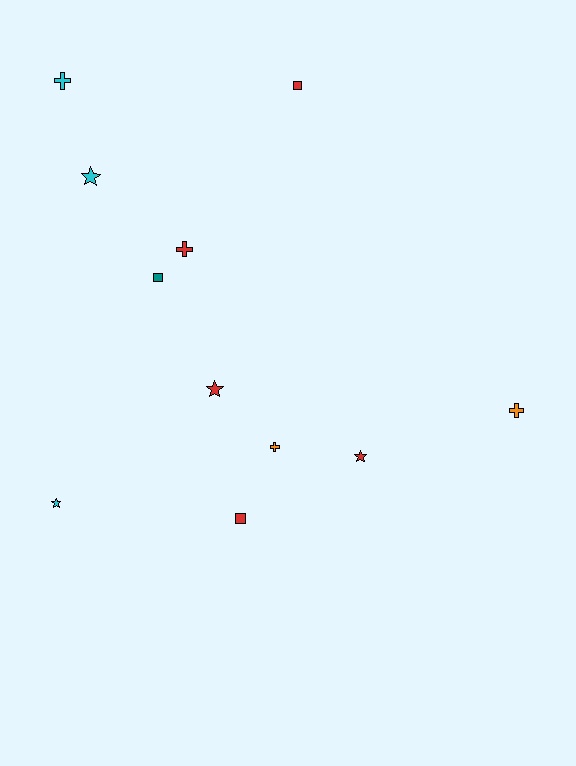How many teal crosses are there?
There are no teal crosses.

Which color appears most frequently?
Red, with 5 objects.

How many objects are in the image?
There are 11 objects.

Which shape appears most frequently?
Star, with 4 objects.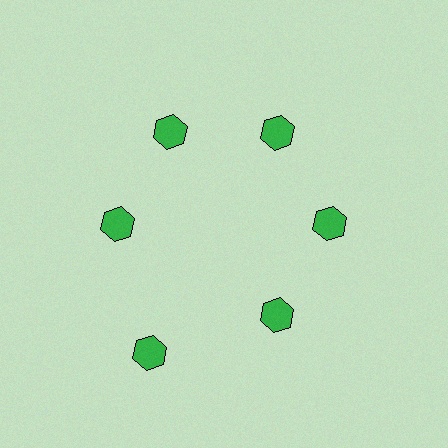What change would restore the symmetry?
The symmetry would be restored by moving it inward, back onto the ring so that all 6 hexagons sit at equal angles and equal distance from the center.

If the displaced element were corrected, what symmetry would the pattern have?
It would have 6-fold rotational symmetry — the pattern would map onto itself every 60 degrees.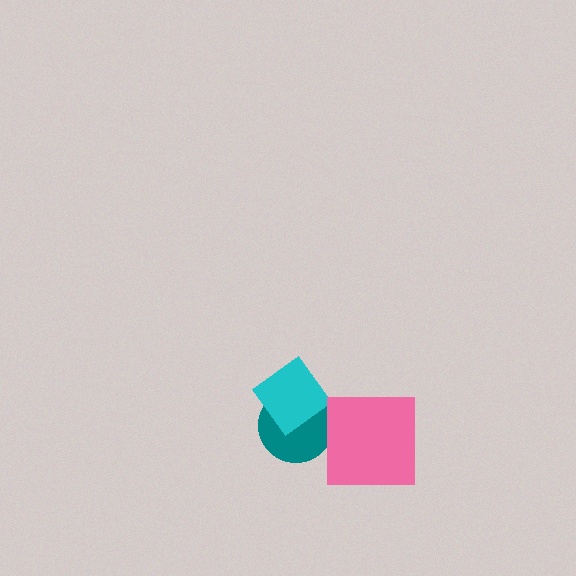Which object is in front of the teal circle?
The cyan diamond is in front of the teal circle.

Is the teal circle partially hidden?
Yes, it is partially covered by another shape.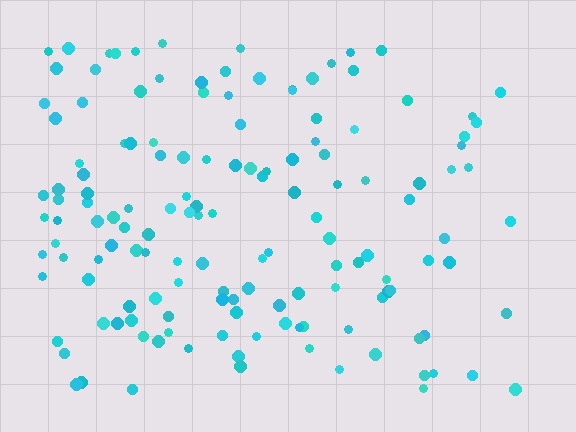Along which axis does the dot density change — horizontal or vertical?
Horizontal.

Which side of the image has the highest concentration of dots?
The left.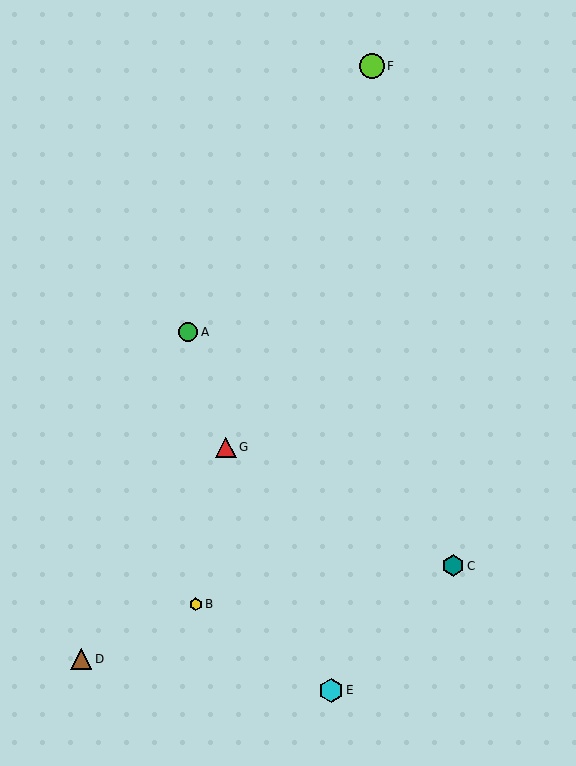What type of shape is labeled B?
Shape B is a yellow hexagon.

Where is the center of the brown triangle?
The center of the brown triangle is at (81, 659).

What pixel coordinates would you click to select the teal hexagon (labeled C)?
Click at (453, 566) to select the teal hexagon C.